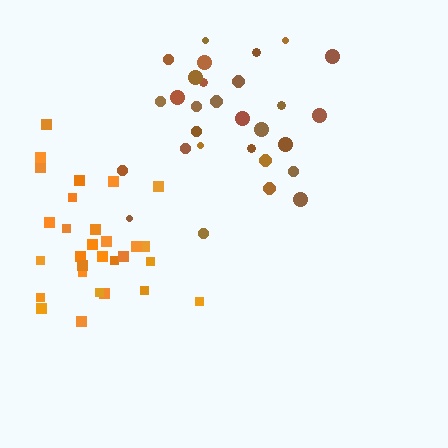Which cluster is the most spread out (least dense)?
Brown.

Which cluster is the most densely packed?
Orange.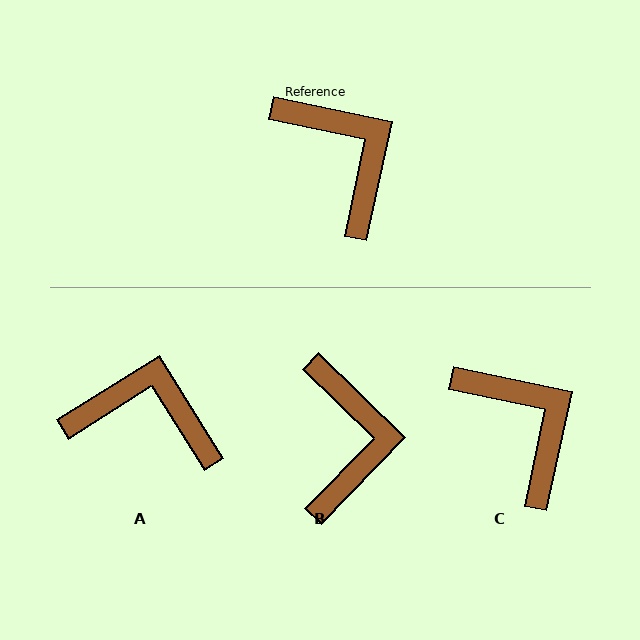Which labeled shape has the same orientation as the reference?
C.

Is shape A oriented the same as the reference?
No, it is off by about 44 degrees.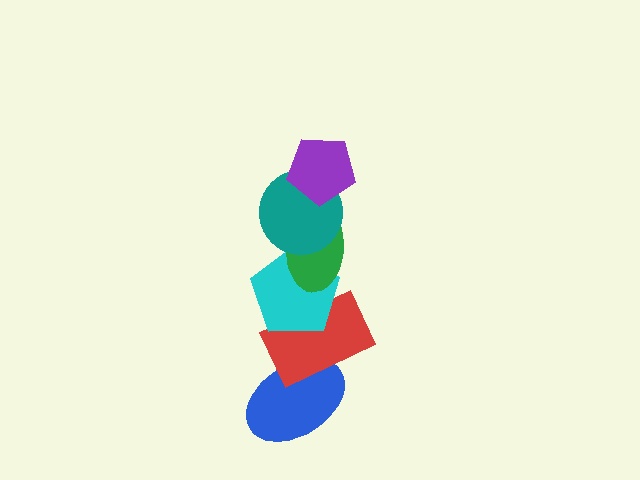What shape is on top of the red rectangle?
The cyan pentagon is on top of the red rectangle.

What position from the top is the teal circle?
The teal circle is 2nd from the top.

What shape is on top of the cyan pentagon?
The green ellipse is on top of the cyan pentagon.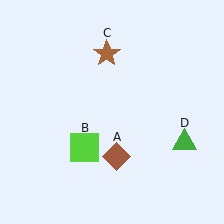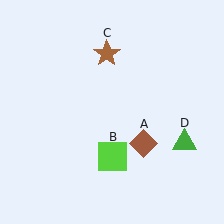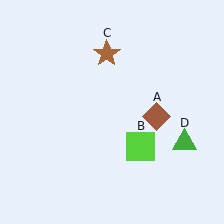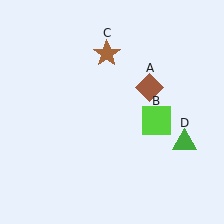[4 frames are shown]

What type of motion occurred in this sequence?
The brown diamond (object A), lime square (object B) rotated counterclockwise around the center of the scene.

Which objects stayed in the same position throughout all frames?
Brown star (object C) and green triangle (object D) remained stationary.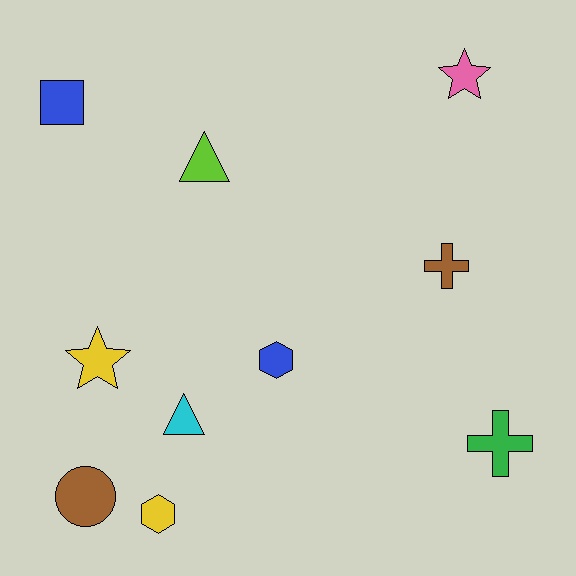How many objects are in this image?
There are 10 objects.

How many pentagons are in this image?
There are no pentagons.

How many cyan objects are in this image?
There is 1 cyan object.